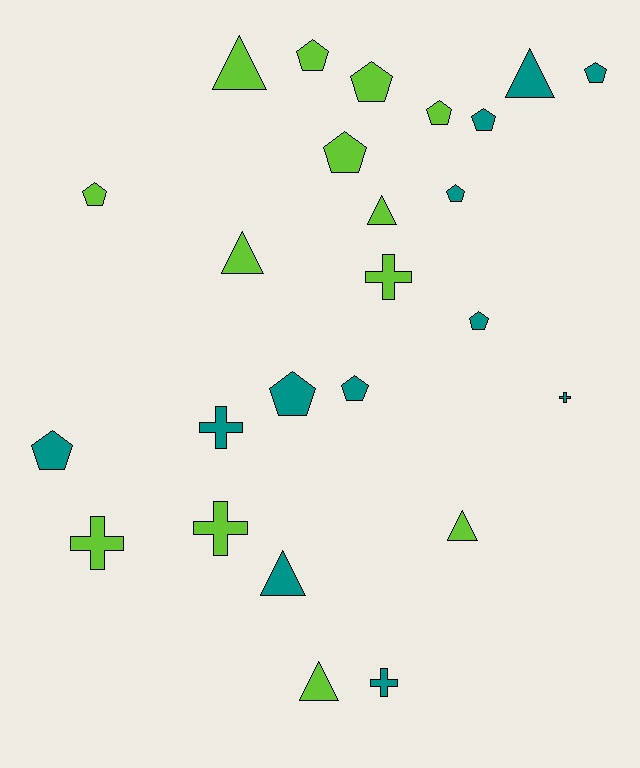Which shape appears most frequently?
Pentagon, with 12 objects.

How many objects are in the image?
There are 25 objects.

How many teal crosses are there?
There are 3 teal crosses.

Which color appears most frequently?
Lime, with 13 objects.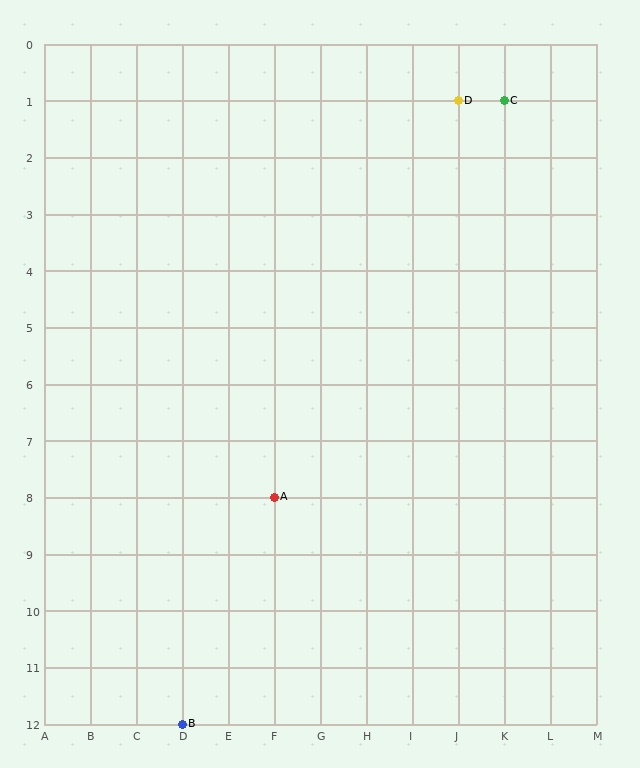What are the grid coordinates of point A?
Point A is at grid coordinates (F, 8).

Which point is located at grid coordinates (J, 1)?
Point D is at (J, 1).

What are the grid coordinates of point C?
Point C is at grid coordinates (K, 1).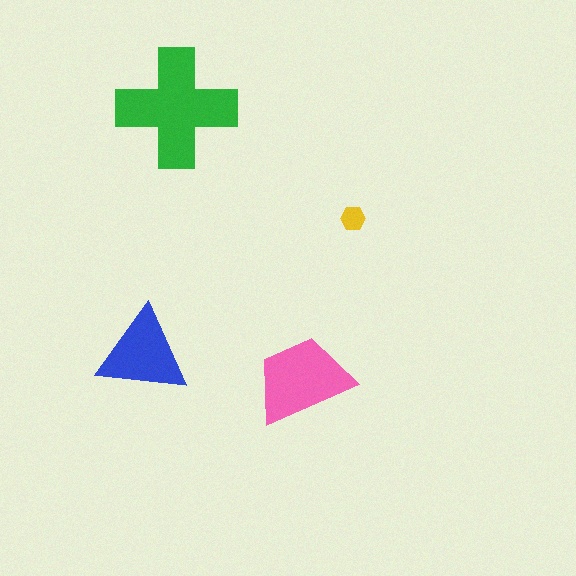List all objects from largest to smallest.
The green cross, the pink trapezoid, the blue triangle, the yellow hexagon.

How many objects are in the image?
There are 4 objects in the image.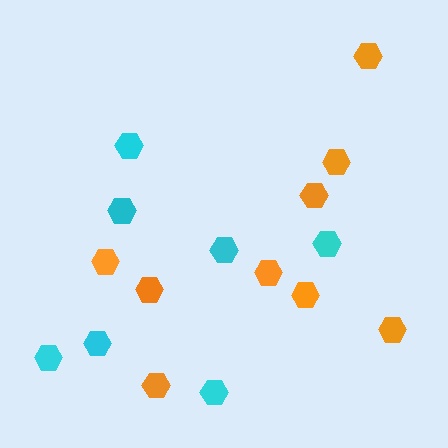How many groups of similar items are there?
There are 2 groups: one group of cyan hexagons (7) and one group of orange hexagons (9).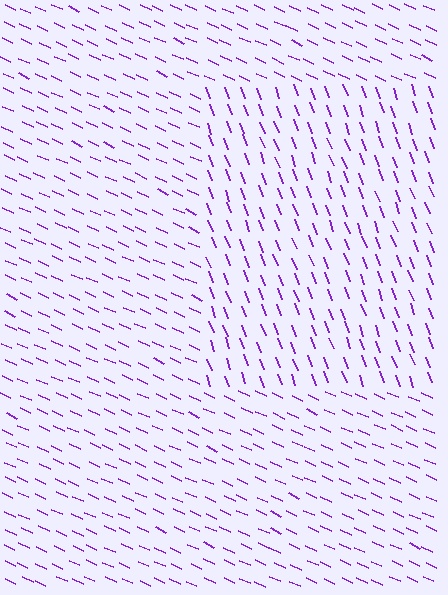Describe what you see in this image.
The image is filled with small purple line segments. A rectangle region in the image has lines oriented differently from the surrounding lines, creating a visible texture boundary.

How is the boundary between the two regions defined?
The boundary is defined purely by a change in line orientation (approximately 45 degrees difference). All lines are the same color and thickness.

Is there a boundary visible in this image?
Yes, there is a texture boundary formed by a change in line orientation.